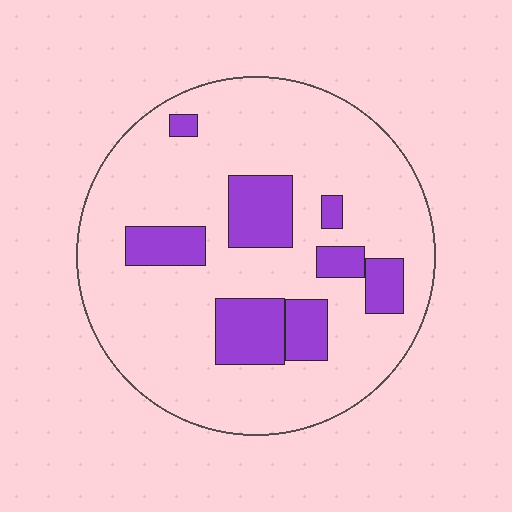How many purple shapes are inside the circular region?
8.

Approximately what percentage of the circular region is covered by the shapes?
Approximately 20%.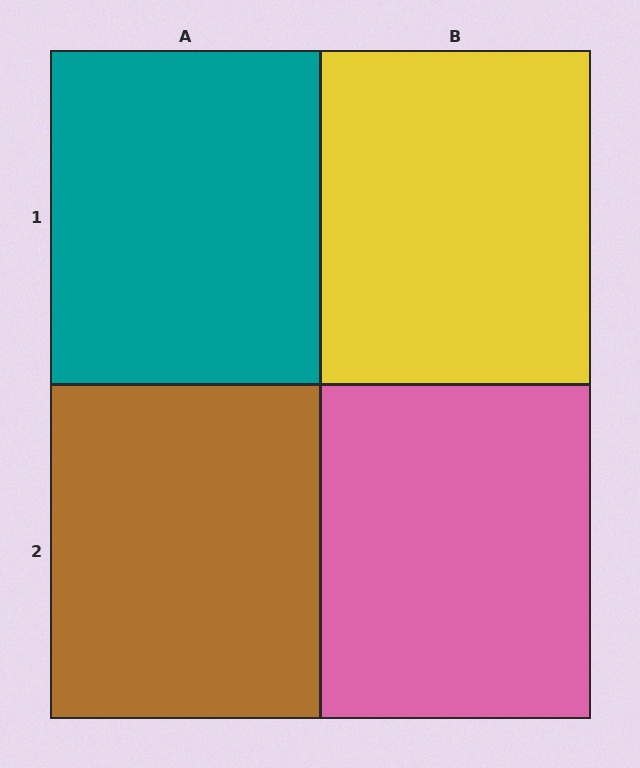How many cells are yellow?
1 cell is yellow.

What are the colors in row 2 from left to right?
Brown, pink.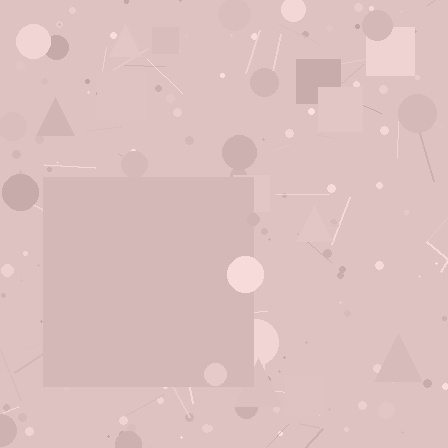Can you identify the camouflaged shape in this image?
The camouflaged shape is a square.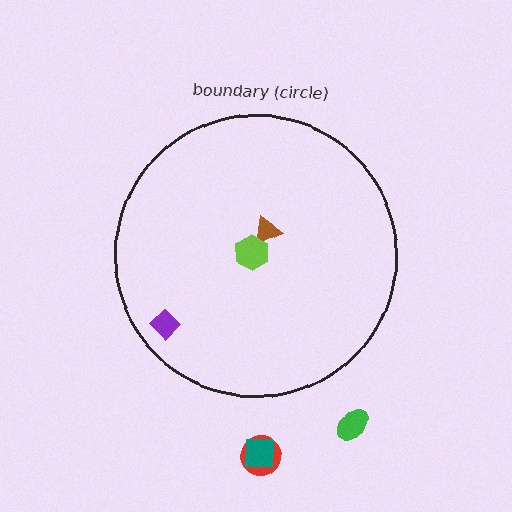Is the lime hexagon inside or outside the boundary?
Inside.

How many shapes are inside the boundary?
3 inside, 3 outside.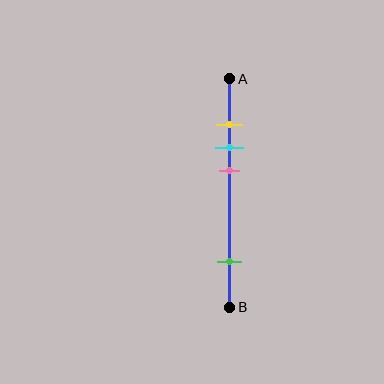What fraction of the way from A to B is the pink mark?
The pink mark is approximately 40% (0.4) of the way from A to B.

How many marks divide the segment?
There are 4 marks dividing the segment.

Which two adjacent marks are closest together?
The yellow and cyan marks are the closest adjacent pair.